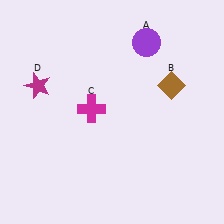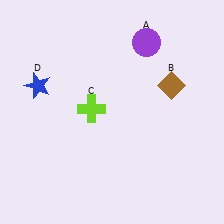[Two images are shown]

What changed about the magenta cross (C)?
In Image 1, C is magenta. In Image 2, it changed to lime.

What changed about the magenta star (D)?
In Image 1, D is magenta. In Image 2, it changed to blue.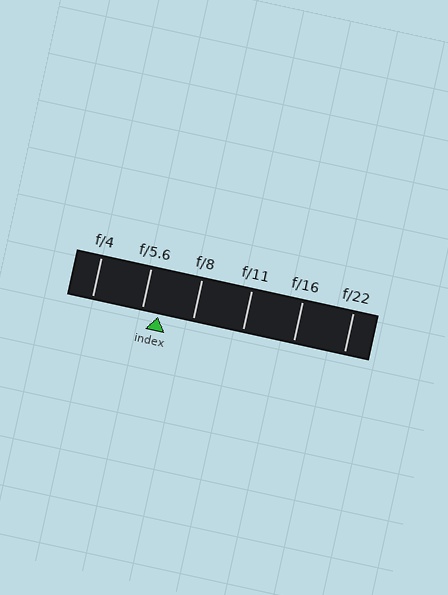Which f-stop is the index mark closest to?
The index mark is closest to f/5.6.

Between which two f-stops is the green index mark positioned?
The index mark is between f/5.6 and f/8.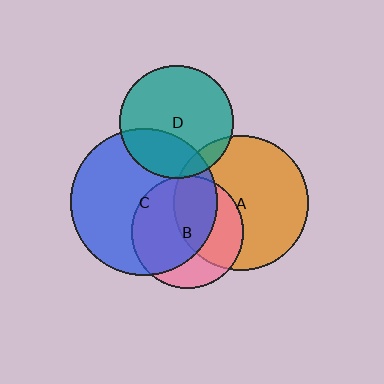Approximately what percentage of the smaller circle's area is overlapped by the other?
Approximately 10%.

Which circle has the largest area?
Circle C (blue).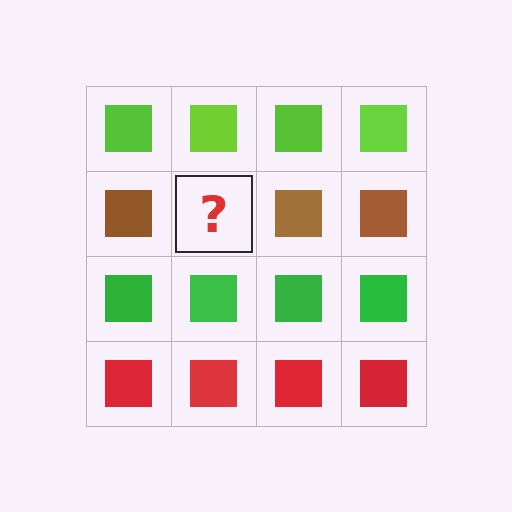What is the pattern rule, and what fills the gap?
The rule is that each row has a consistent color. The gap should be filled with a brown square.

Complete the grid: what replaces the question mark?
The question mark should be replaced with a brown square.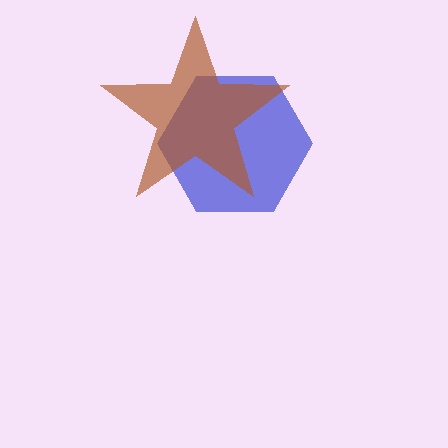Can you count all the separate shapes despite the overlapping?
Yes, there are 2 separate shapes.